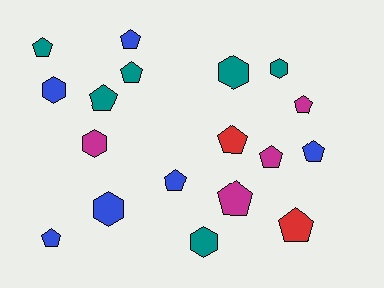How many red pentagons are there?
There are 2 red pentagons.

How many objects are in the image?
There are 18 objects.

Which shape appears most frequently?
Pentagon, with 12 objects.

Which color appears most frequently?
Blue, with 6 objects.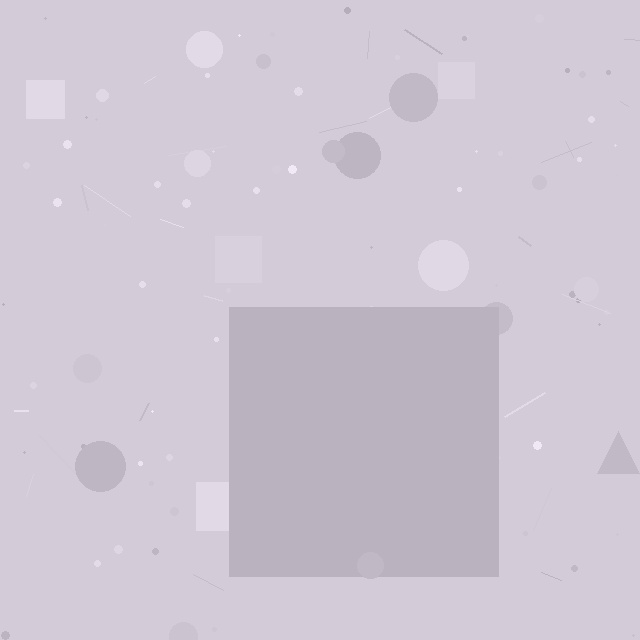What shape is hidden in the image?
A square is hidden in the image.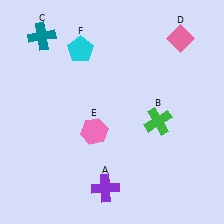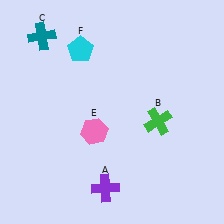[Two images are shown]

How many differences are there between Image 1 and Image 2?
There is 1 difference between the two images.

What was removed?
The pink diamond (D) was removed in Image 2.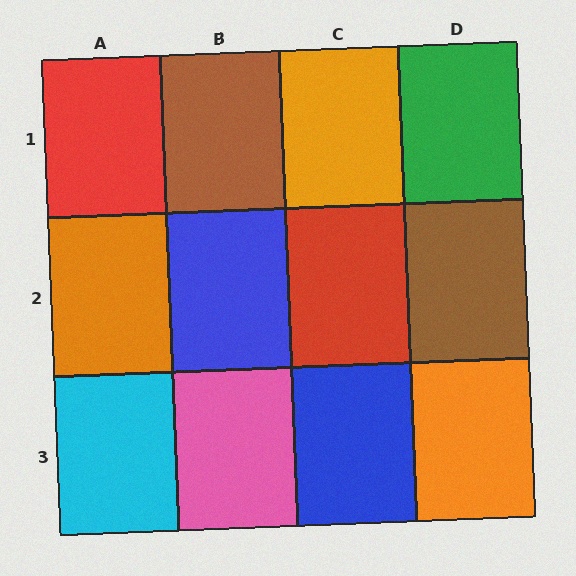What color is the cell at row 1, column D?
Green.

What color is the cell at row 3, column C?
Blue.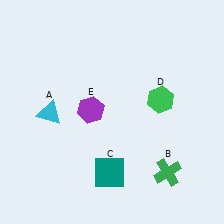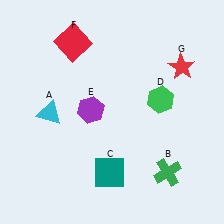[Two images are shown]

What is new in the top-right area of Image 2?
A red star (G) was added in the top-right area of Image 2.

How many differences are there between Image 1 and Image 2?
There are 2 differences between the two images.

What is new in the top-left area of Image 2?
A red square (F) was added in the top-left area of Image 2.